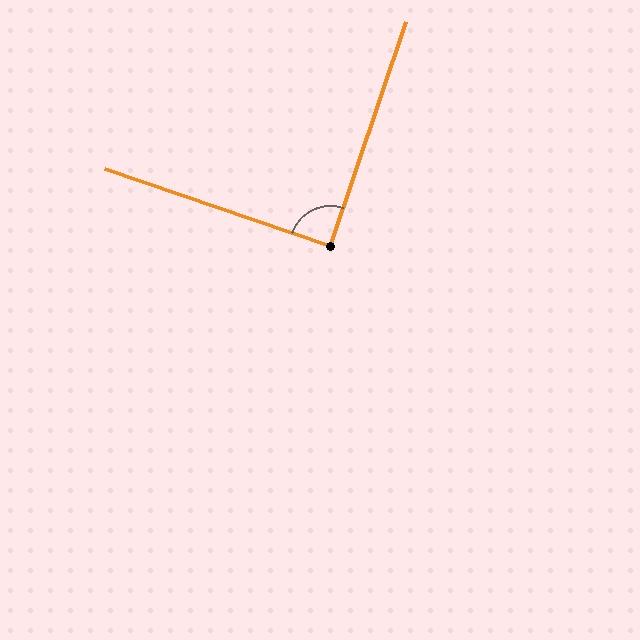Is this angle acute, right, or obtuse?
It is approximately a right angle.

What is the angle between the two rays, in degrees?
Approximately 90 degrees.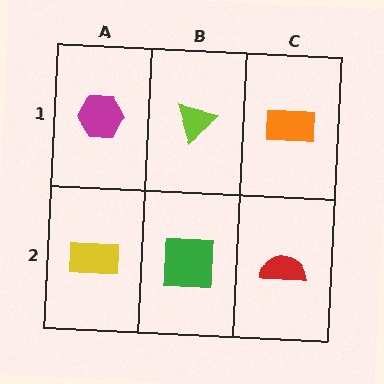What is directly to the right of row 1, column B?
An orange rectangle.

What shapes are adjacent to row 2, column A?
A magenta hexagon (row 1, column A), a green square (row 2, column B).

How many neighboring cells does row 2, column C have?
2.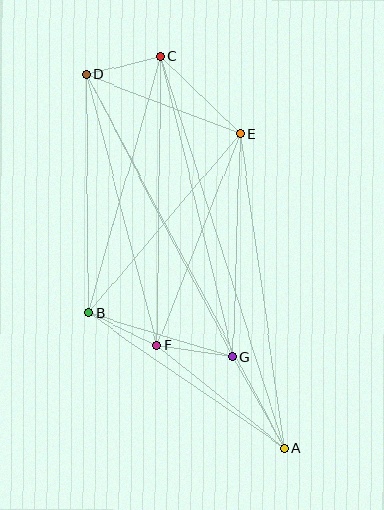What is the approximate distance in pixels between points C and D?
The distance between C and D is approximately 77 pixels.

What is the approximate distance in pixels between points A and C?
The distance between A and C is approximately 411 pixels.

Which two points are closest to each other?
Points B and F are closest to each other.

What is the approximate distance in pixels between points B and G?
The distance between B and G is approximately 151 pixels.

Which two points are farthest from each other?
Points A and D are farthest from each other.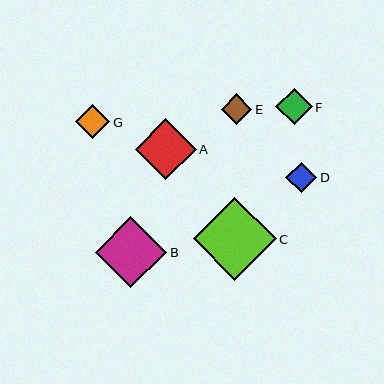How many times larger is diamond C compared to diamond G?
Diamond C is approximately 2.4 times the size of diamond G.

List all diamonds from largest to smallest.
From largest to smallest: C, B, A, F, G, D, E.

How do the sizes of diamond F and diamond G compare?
Diamond F and diamond G are approximately the same size.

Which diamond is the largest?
Diamond C is the largest with a size of approximately 83 pixels.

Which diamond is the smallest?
Diamond E is the smallest with a size of approximately 30 pixels.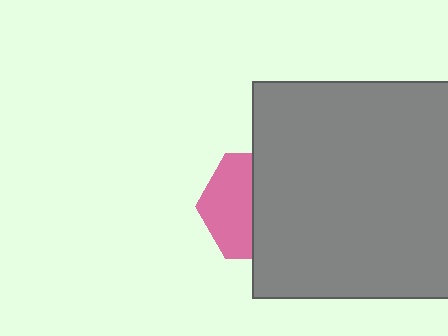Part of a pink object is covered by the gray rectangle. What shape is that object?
It is a hexagon.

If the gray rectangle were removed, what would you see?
You would see the complete pink hexagon.